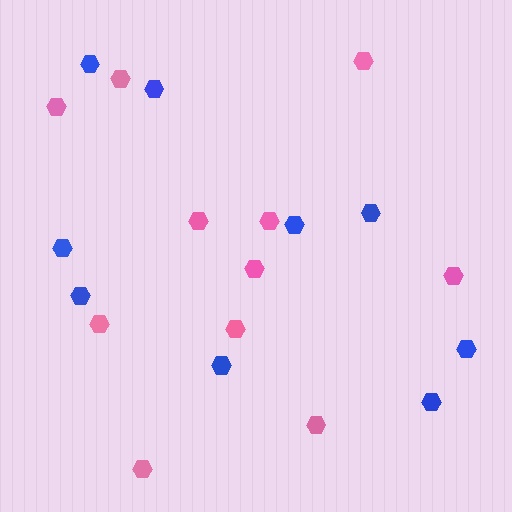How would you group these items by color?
There are 2 groups: one group of pink hexagons (11) and one group of blue hexagons (9).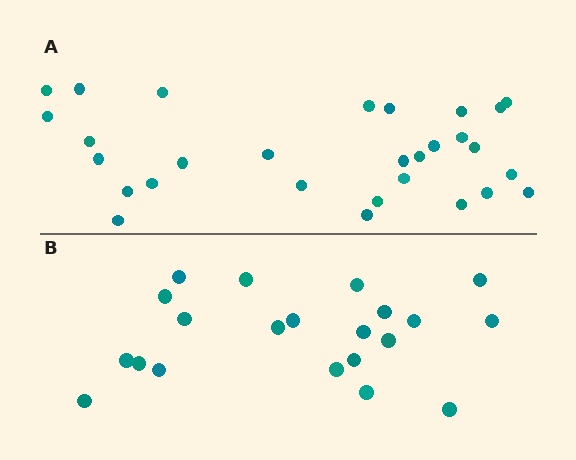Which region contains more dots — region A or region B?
Region A (the top region) has more dots.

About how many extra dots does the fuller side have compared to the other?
Region A has roughly 8 or so more dots than region B.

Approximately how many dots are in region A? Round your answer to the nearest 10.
About 30 dots. (The exact count is 29, which rounds to 30.)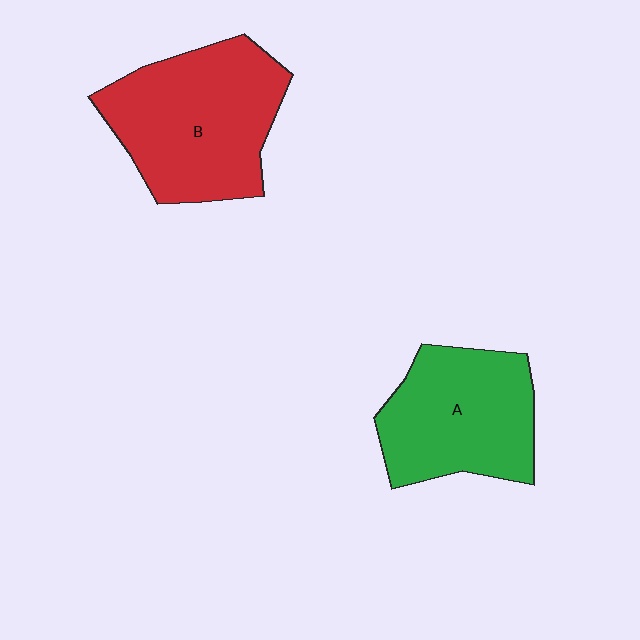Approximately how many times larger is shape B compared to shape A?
Approximately 1.2 times.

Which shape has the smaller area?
Shape A (green).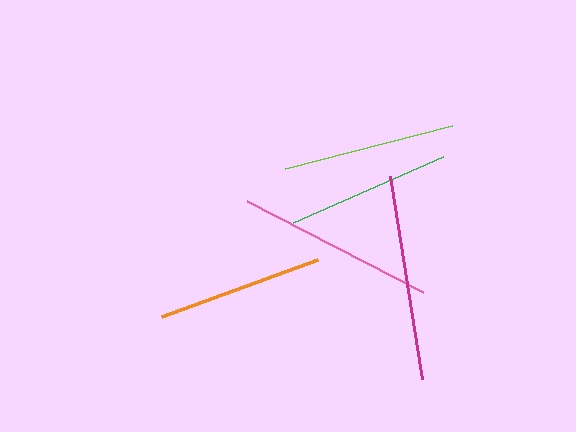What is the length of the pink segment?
The pink segment is approximately 198 pixels long.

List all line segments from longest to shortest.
From longest to shortest: magenta, pink, lime, orange, green.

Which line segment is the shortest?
The green line is the shortest at approximately 164 pixels.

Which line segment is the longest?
The magenta line is the longest at approximately 206 pixels.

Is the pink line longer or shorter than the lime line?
The pink line is longer than the lime line.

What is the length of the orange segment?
The orange segment is approximately 166 pixels long.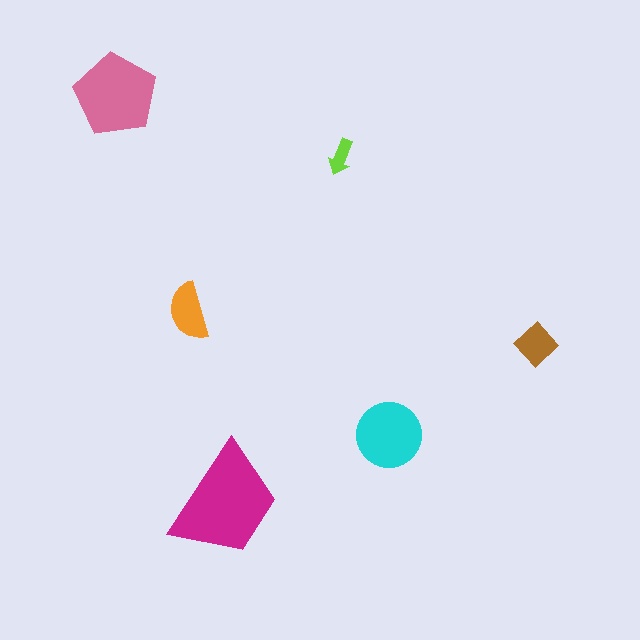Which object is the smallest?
The lime arrow.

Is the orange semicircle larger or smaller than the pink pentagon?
Smaller.